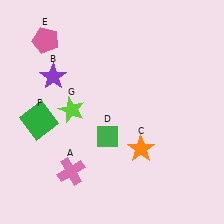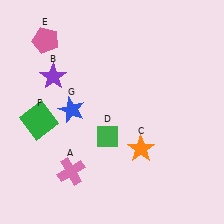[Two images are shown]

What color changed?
The star (G) changed from lime in Image 1 to blue in Image 2.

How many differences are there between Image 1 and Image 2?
There is 1 difference between the two images.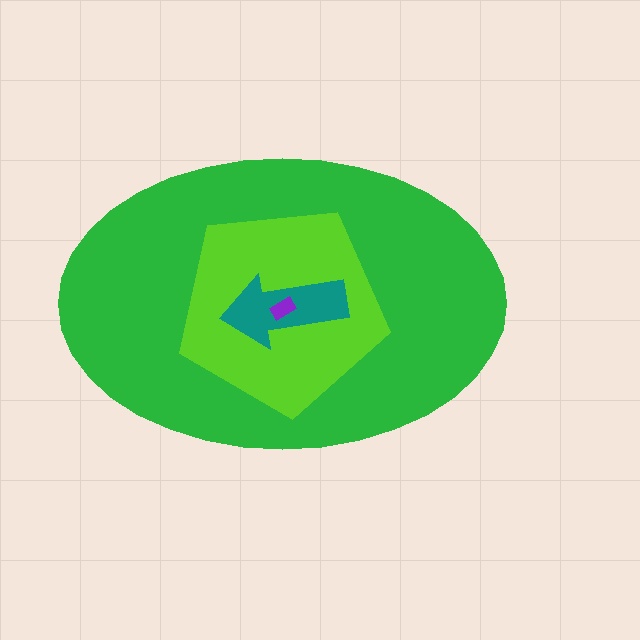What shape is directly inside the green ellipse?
The lime pentagon.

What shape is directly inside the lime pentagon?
The teal arrow.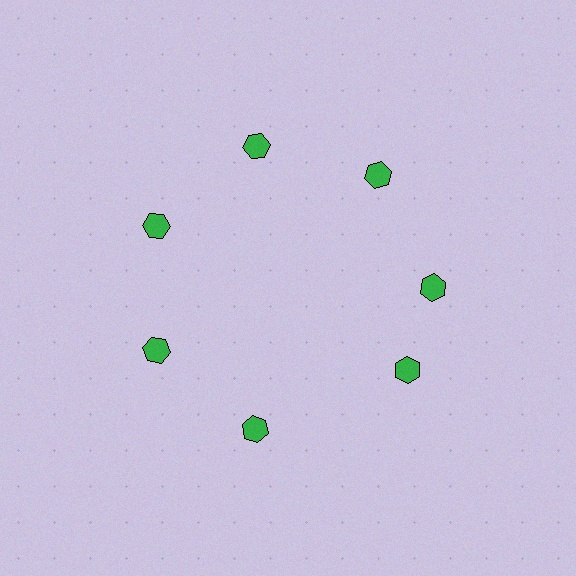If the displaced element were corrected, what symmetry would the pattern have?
It would have 7-fold rotational symmetry — the pattern would map onto itself every 51 degrees.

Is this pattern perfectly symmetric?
No. The 7 green hexagons are arranged in a ring, but one element near the 5 o'clock position is rotated out of alignment along the ring, breaking the 7-fold rotational symmetry.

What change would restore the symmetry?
The symmetry would be restored by rotating it back into even spacing with its neighbors so that all 7 hexagons sit at equal angles and equal distance from the center.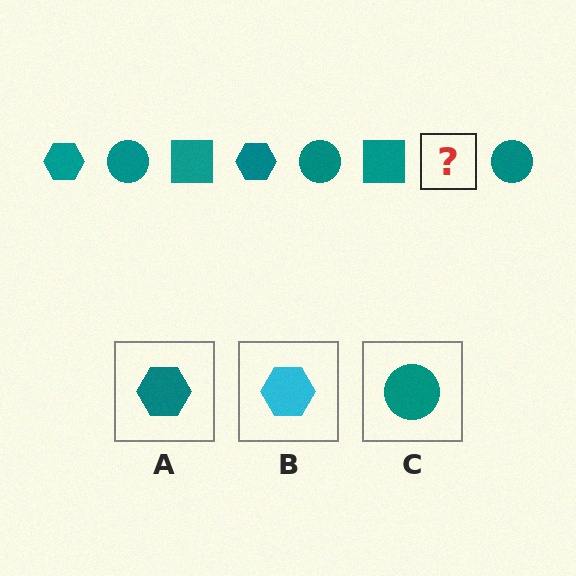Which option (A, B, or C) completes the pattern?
A.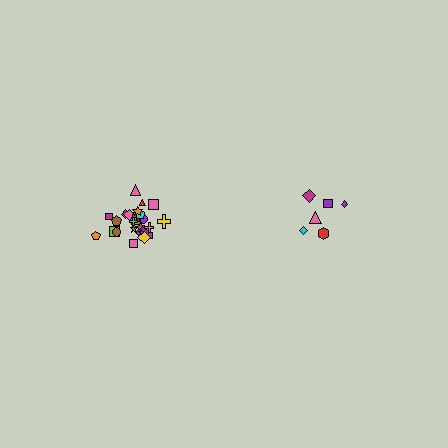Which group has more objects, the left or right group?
The left group.